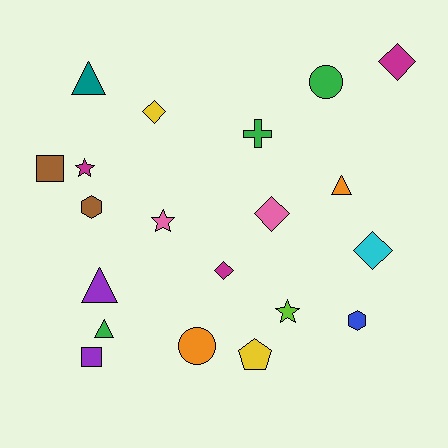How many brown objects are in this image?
There are 2 brown objects.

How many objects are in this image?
There are 20 objects.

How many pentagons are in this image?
There is 1 pentagon.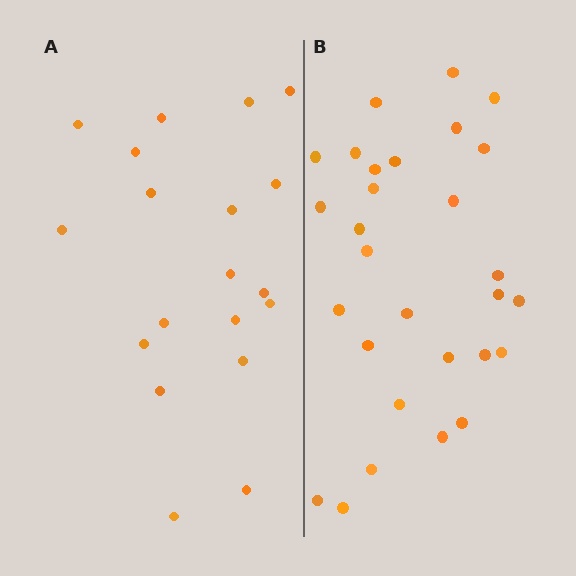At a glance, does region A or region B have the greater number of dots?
Region B (the right region) has more dots.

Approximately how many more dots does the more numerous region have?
Region B has roughly 10 or so more dots than region A.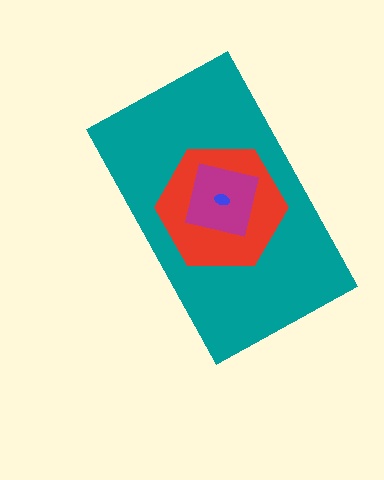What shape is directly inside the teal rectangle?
The red hexagon.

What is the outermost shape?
The teal rectangle.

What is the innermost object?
The blue ellipse.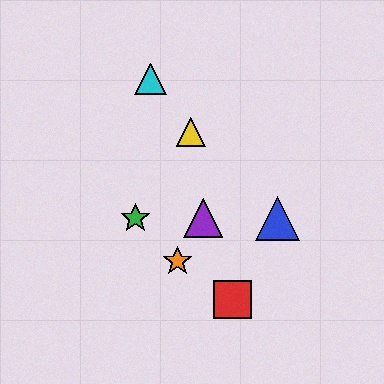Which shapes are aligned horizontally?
The blue triangle, the green star, the purple triangle are aligned horizontally.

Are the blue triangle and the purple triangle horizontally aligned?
Yes, both are at y≈218.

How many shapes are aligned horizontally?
3 shapes (the blue triangle, the green star, the purple triangle) are aligned horizontally.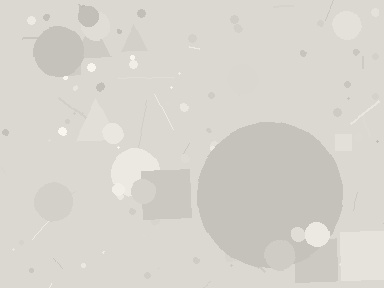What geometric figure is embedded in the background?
A circle is embedded in the background.